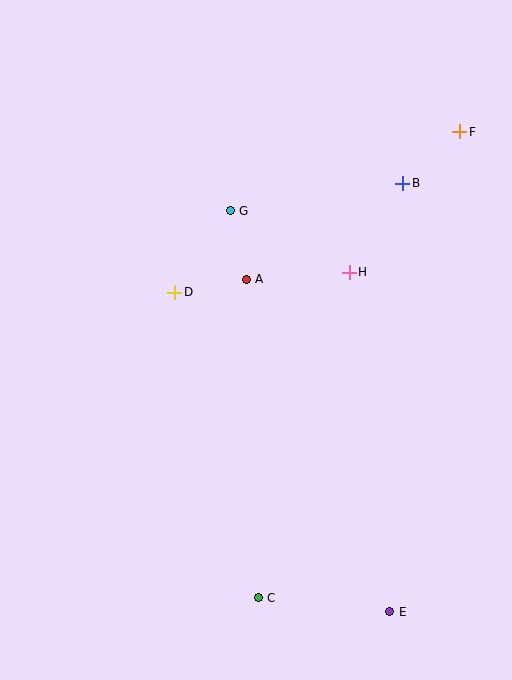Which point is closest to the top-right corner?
Point F is closest to the top-right corner.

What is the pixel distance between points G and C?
The distance between G and C is 388 pixels.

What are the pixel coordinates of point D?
Point D is at (175, 292).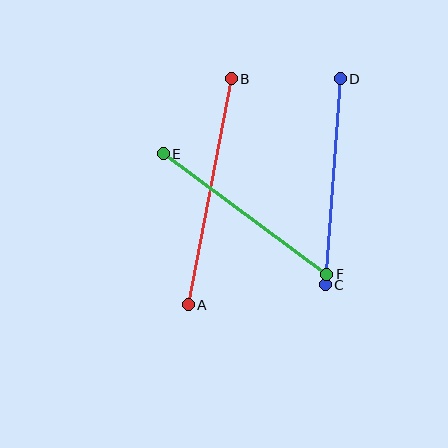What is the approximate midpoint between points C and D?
The midpoint is at approximately (333, 182) pixels.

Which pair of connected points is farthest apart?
Points A and B are farthest apart.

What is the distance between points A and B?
The distance is approximately 230 pixels.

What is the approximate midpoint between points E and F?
The midpoint is at approximately (245, 214) pixels.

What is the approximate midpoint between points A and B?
The midpoint is at approximately (210, 192) pixels.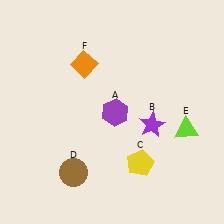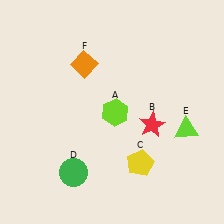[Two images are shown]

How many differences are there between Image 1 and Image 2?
There are 3 differences between the two images.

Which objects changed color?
A changed from purple to lime. B changed from purple to red. D changed from brown to green.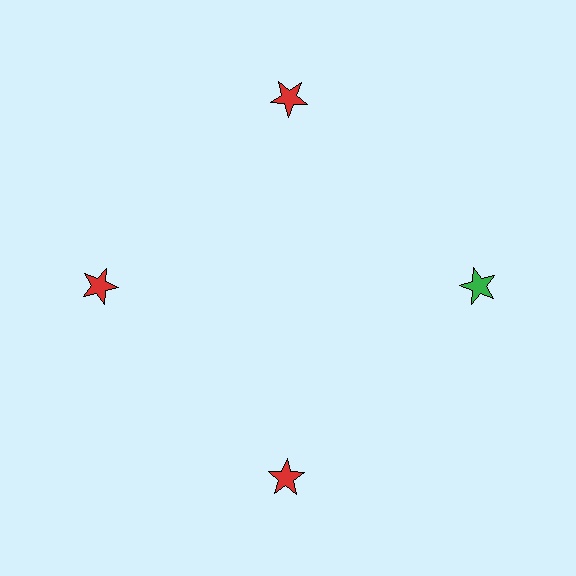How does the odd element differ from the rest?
It has a different color: green instead of red.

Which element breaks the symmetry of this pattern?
The green star at roughly the 3 o'clock position breaks the symmetry. All other shapes are red stars.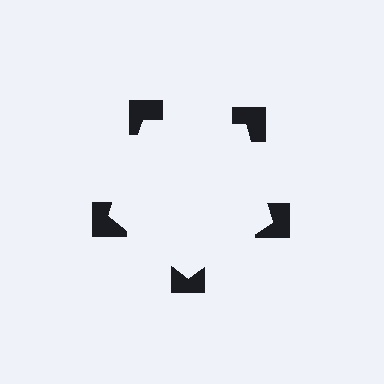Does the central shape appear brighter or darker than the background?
It typically appears slightly brighter than the background, even though no actual brightness change is drawn.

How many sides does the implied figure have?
5 sides.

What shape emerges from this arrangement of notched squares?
An illusory pentagon — its edges are inferred from the aligned wedge cuts in the notched squares, not physically drawn.